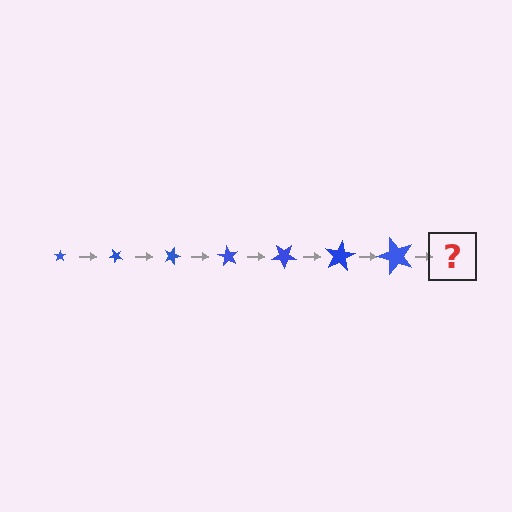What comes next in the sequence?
The next element should be a star, larger than the previous one and rotated 315 degrees from the start.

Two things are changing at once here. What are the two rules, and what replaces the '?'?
The two rules are that the star grows larger each step and it rotates 45 degrees each step. The '?' should be a star, larger than the previous one and rotated 315 degrees from the start.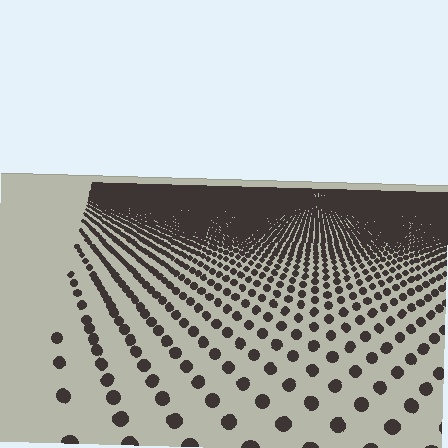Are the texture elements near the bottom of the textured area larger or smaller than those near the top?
Larger. Near the bottom, elements are closer to the viewer and appear at a bigger on-screen size.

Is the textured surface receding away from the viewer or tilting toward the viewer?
The surface is receding away from the viewer. Texture elements get smaller and denser toward the top.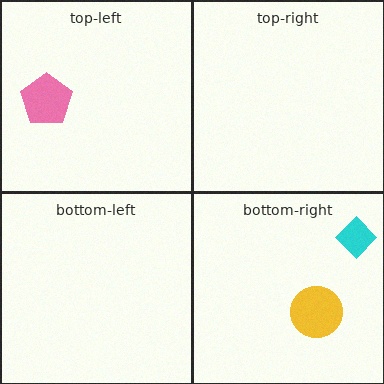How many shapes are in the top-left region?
1.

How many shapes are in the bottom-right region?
2.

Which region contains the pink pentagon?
The top-left region.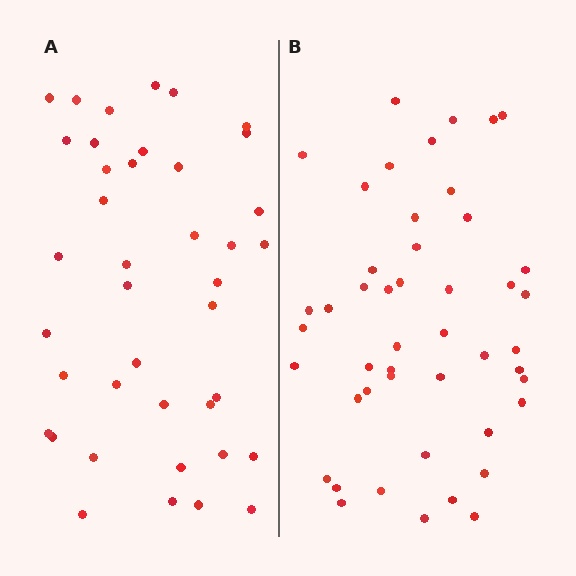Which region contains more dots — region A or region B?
Region B (the right region) has more dots.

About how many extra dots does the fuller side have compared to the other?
Region B has roughly 8 or so more dots than region A.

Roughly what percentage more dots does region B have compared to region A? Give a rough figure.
About 20% more.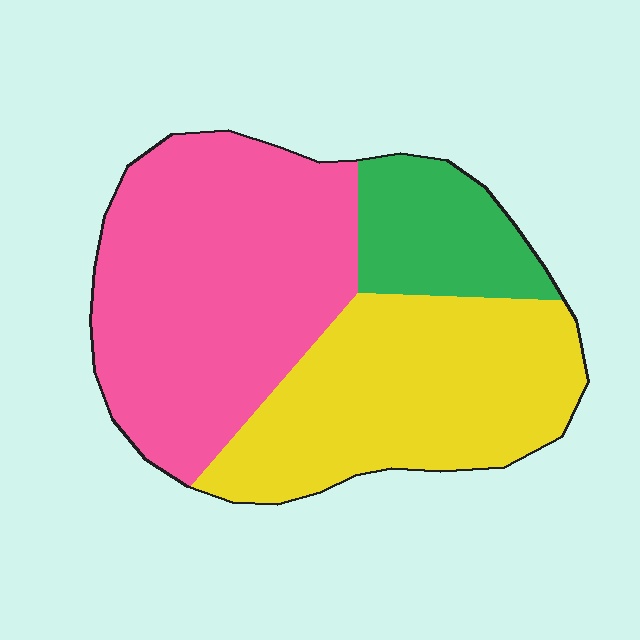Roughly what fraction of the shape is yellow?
Yellow covers 38% of the shape.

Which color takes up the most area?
Pink, at roughly 45%.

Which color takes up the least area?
Green, at roughly 15%.